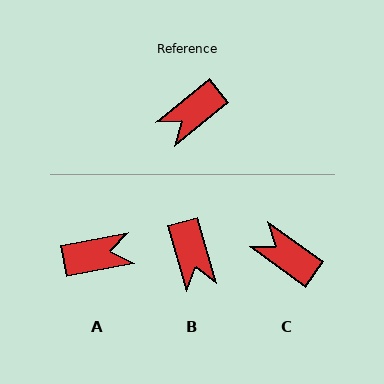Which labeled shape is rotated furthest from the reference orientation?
A, about 152 degrees away.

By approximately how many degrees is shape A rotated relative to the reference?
Approximately 152 degrees counter-clockwise.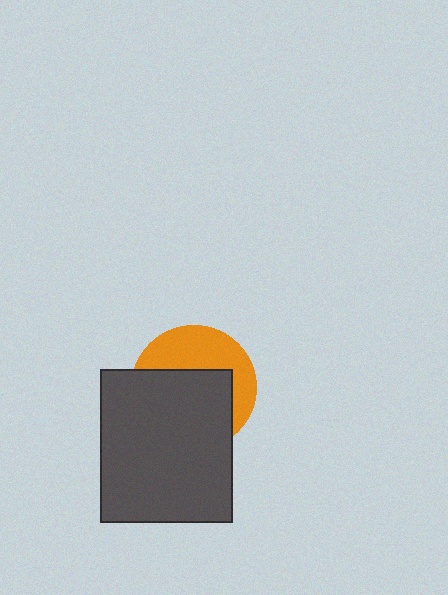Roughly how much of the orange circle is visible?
A small part of it is visible (roughly 42%).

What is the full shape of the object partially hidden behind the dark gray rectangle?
The partially hidden object is an orange circle.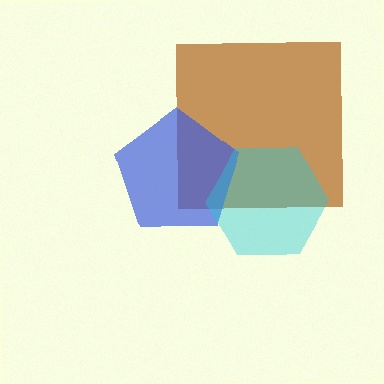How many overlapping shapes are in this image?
There are 3 overlapping shapes in the image.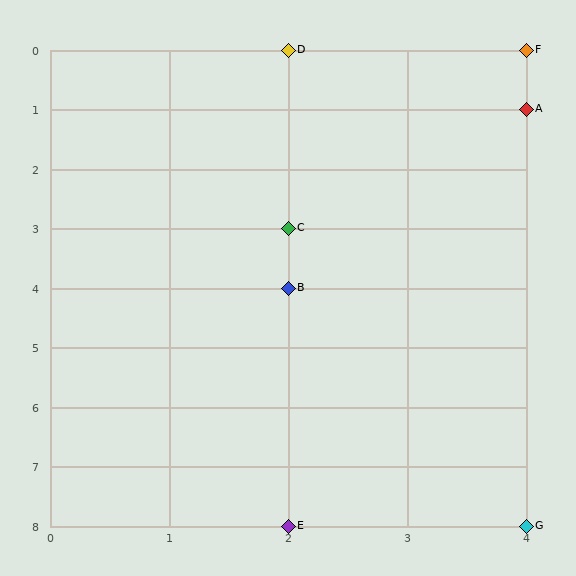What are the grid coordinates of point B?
Point B is at grid coordinates (2, 4).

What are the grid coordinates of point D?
Point D is at grid coordinates (2, 0).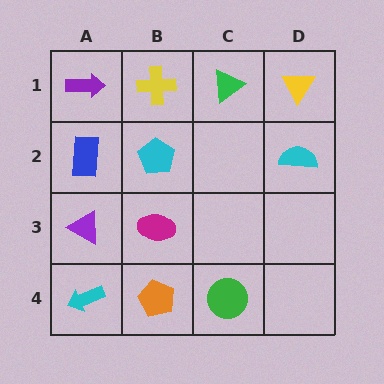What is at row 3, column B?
A magenta ellipse.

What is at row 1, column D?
A yellow triangle.